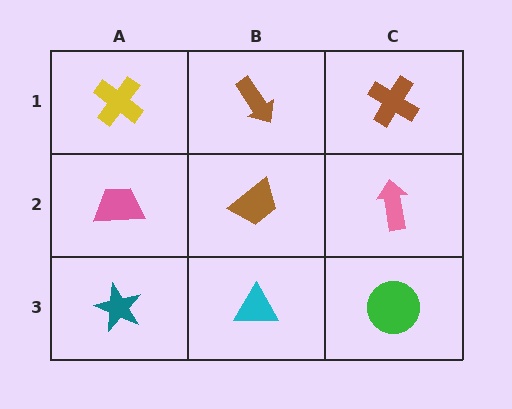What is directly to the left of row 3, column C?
A cyan triangle.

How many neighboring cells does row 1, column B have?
3.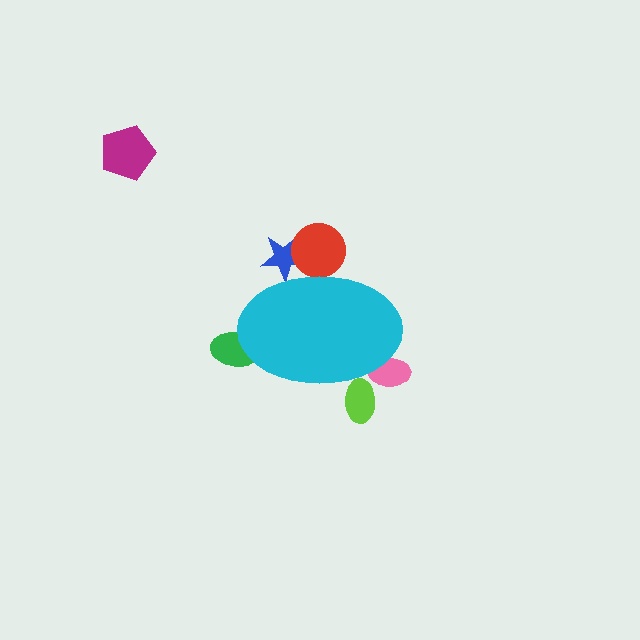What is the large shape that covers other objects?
A cyan ellipse.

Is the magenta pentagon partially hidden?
No, the magenta pentagon is fully visible.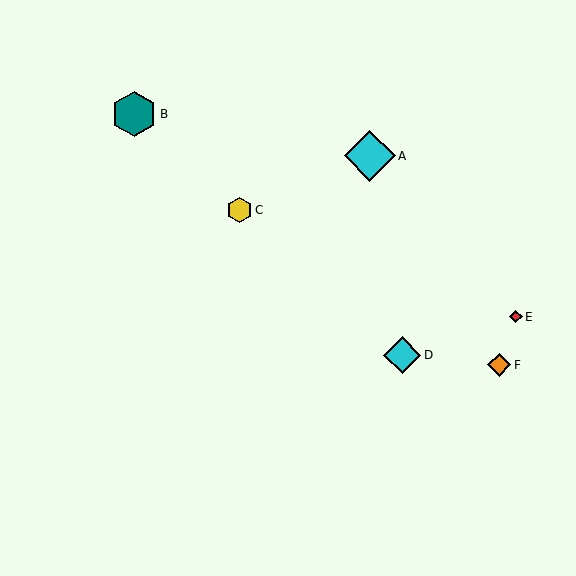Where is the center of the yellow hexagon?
The center of the yellow hexagon is at (240, 210).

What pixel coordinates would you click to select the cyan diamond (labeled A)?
Click at (370, 156) to select the cyan diamond A.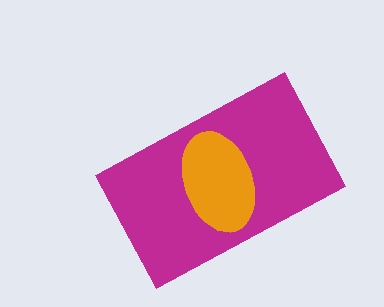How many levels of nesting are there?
2.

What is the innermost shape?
The orange ellipse.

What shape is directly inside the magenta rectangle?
The orange ellipse.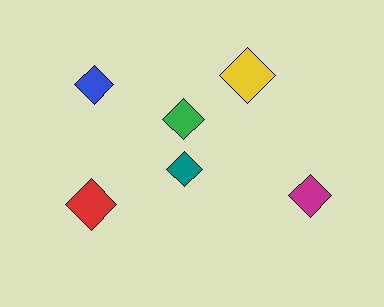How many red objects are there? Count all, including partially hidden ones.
There is 1 red object.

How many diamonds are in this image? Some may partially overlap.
There are 6 diamonds.